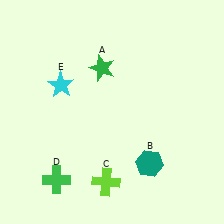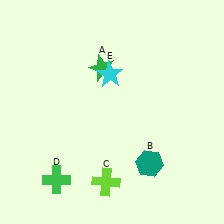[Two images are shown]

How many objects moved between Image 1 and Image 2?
1 object moved between the two images.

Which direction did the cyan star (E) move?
The cyan star (E) moved right.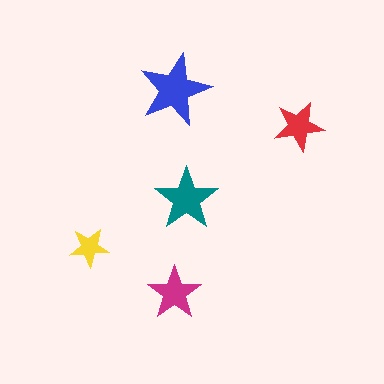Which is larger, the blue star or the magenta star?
The blue one.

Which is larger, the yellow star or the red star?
The red one.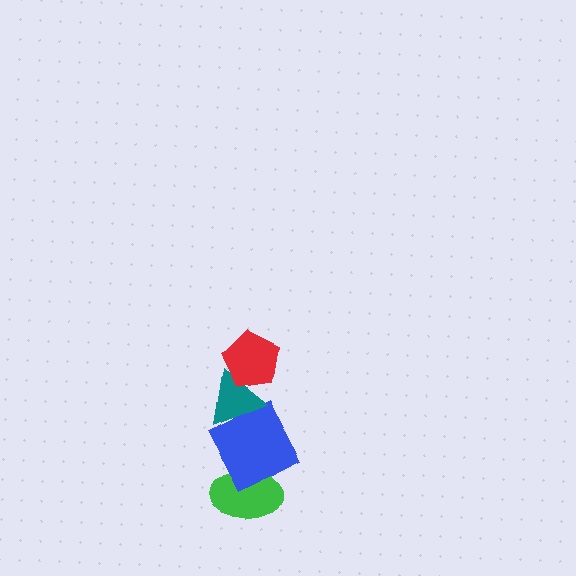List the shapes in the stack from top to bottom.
From top to bottom: the red pentagon, the teal triangle, the blue square, the green ellipse.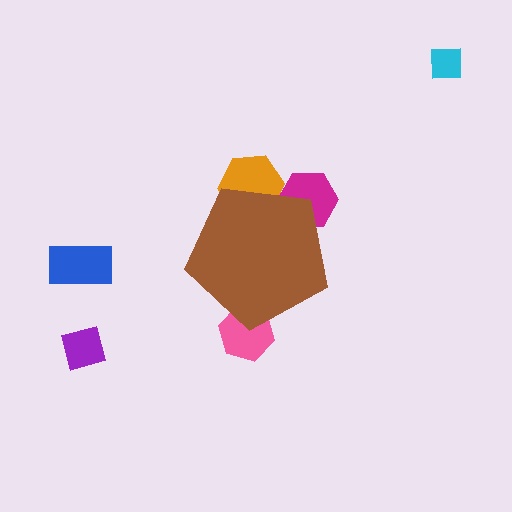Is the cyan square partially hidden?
No, the cyan square is fully visible.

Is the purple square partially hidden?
No, the purple square is fully visible.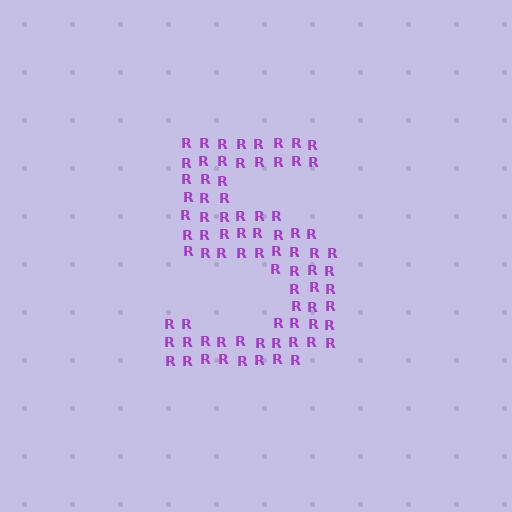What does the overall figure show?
The overall figure shows the digit 5.